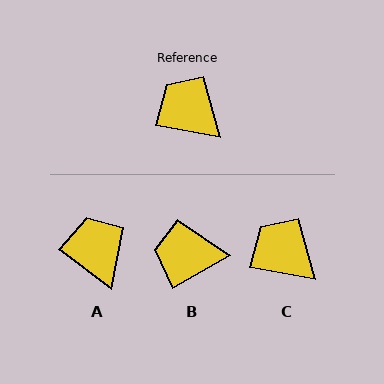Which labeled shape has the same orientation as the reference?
C.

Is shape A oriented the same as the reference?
No, it is off by about 26 degrees.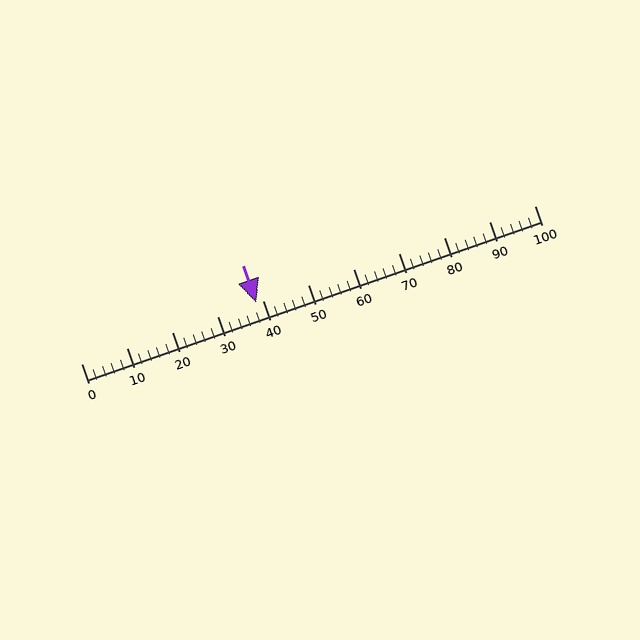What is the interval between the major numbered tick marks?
The major tick marks are spaced 10 units apart.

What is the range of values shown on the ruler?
The ruler shows values from 0 to 100.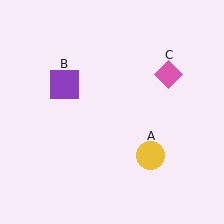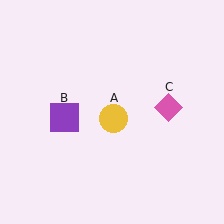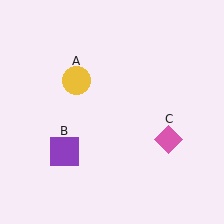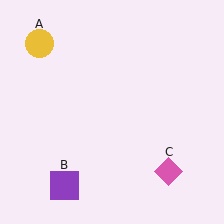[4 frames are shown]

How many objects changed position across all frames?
3 objects changed position: yellow circle (object A), purple square (object B), pink diamond (object C).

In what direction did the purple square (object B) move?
The purple square (object B) moved down.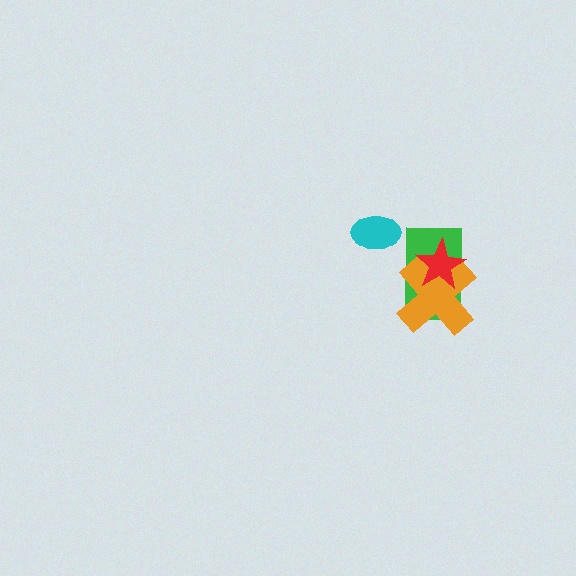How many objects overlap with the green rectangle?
2 objects overlap with the green rectangle.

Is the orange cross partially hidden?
Yes, it is partially covered by another shape.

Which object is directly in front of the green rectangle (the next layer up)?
The orange cross is directly in front of the green rectangle.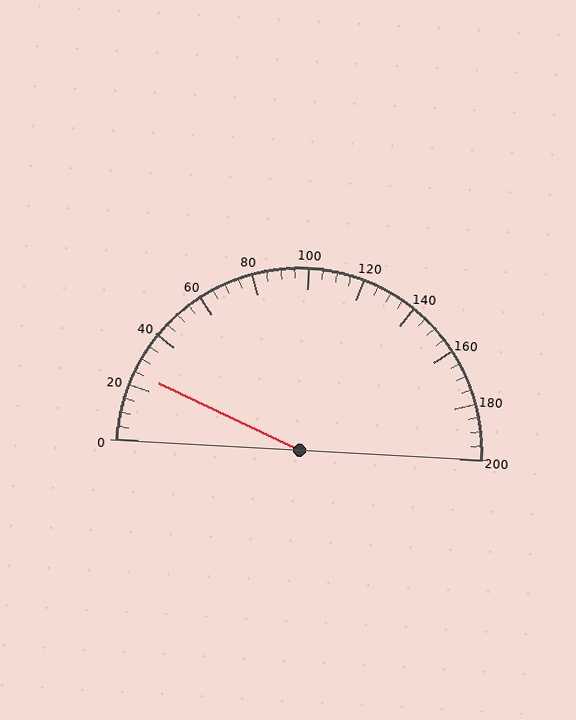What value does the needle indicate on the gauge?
The needle indicates approximately 25.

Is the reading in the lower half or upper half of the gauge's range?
The reading is in the lower half of the range (0 to 200).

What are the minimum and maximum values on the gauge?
The gauge ranges from 0 to 200.